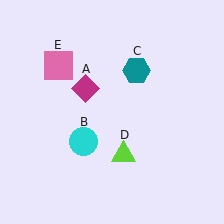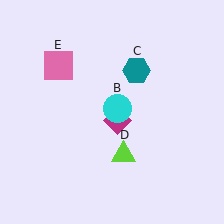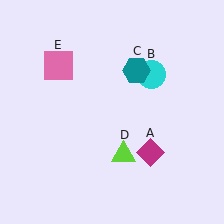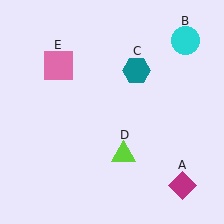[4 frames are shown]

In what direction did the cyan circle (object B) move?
The cyan circle (object B) moved up and to the right.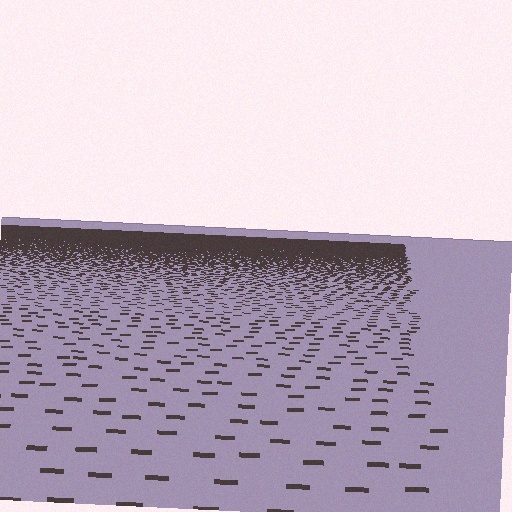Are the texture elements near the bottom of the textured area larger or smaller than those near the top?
Larger. Near the bottom, elements are closer to the viewer and appear at a bigger on-screen size.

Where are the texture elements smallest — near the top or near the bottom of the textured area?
Near the top.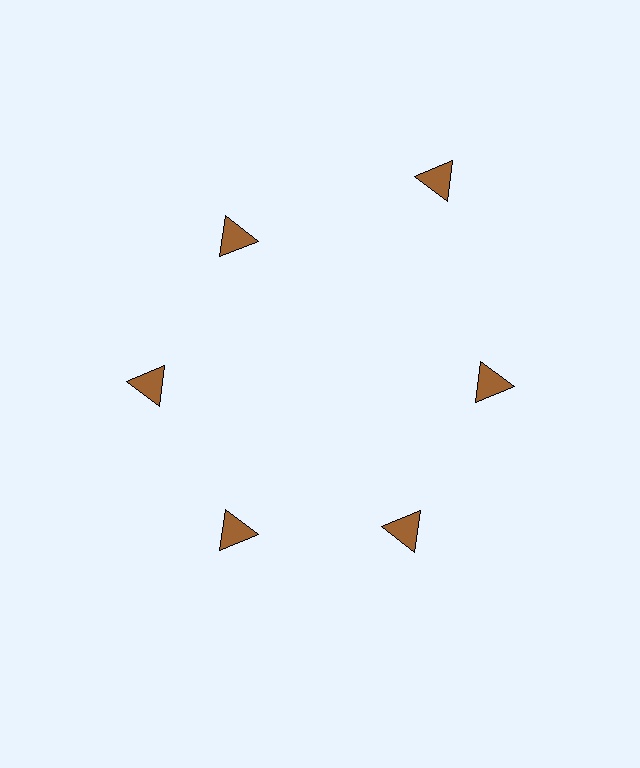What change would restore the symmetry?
The symmetry would be restored by moving it inward, back onto the ring so that all 6 triangles sit at equal angles and equal distance from the center.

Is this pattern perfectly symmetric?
No. The 6 brown triangles are arranged in a ring, but one element near the 1 o'clock position is pushed outward from the center, breaking the 6-fold rotational symmetry.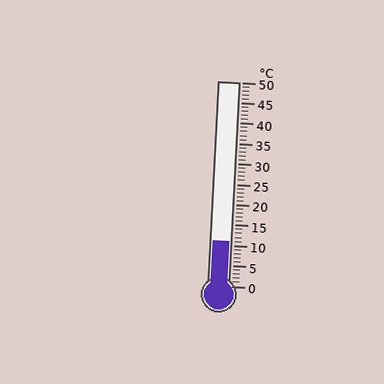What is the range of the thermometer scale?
The thermometer scale ranges from 0°C to 50°C.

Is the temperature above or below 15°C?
The temperature is below 15°C.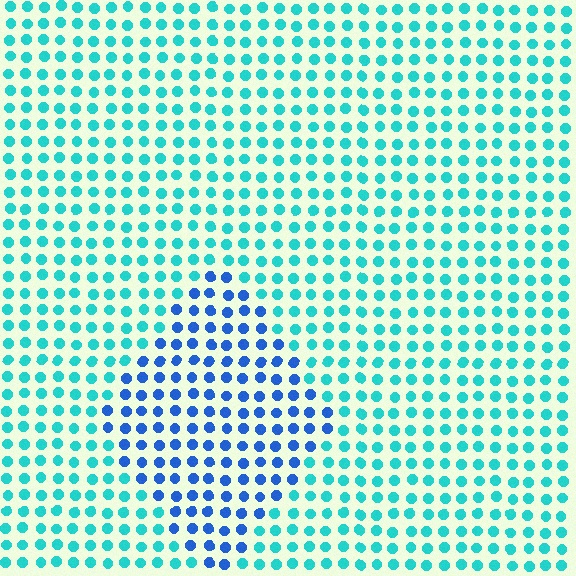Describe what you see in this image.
The image is filled with small cyan elements in a uniform arrangement. A diamond-shaped region is visible where the elements are tinted to a slightly different hue, forming a subtle color boundary.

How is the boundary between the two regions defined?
The boundary is defined purely by a slight shift in hue (about 42 degrees). Spacing, size, and orientation are identical on both sides.